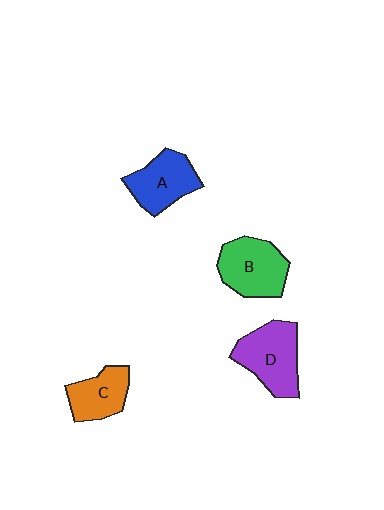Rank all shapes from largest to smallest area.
From largest to smallest: D (purple), B (green), A (blue), C (orange).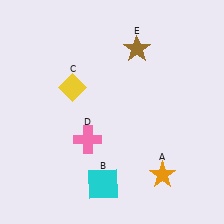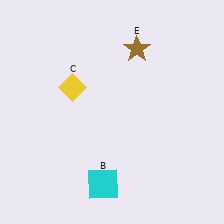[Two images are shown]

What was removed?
The orange star (A), the pink cross (D) were removed in Image 2.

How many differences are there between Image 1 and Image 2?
There are 2 differences between the two images.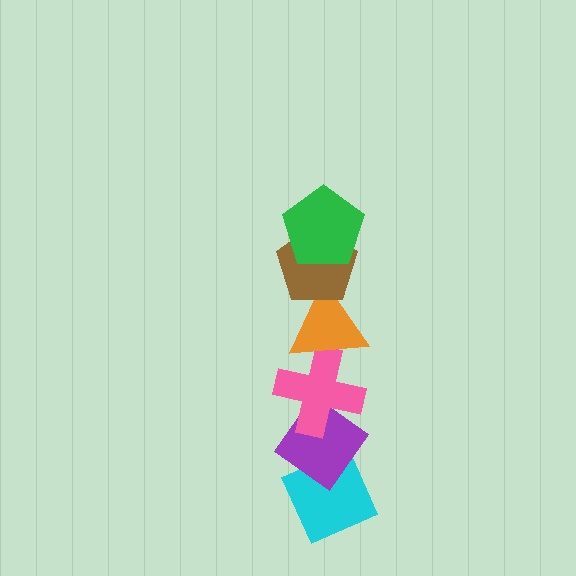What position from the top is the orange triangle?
The orange triangle is 3rd from the top.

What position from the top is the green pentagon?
The green pentagon is 1st from the top.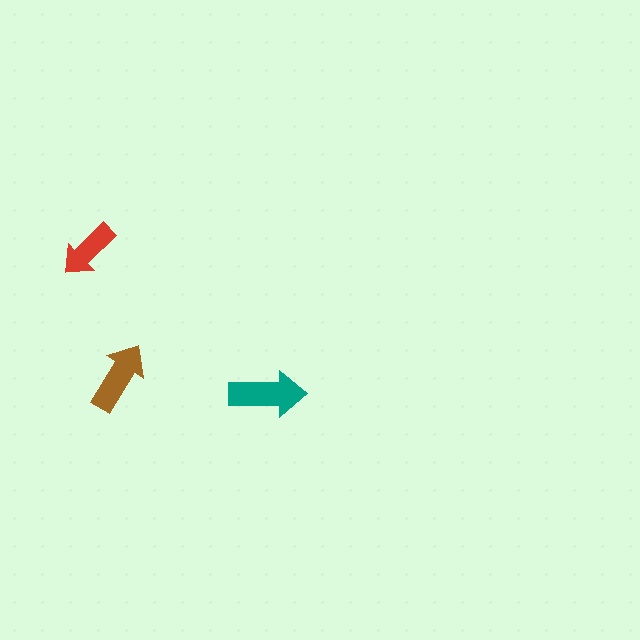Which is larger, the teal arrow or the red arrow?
The teal one.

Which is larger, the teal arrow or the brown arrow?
The teal one.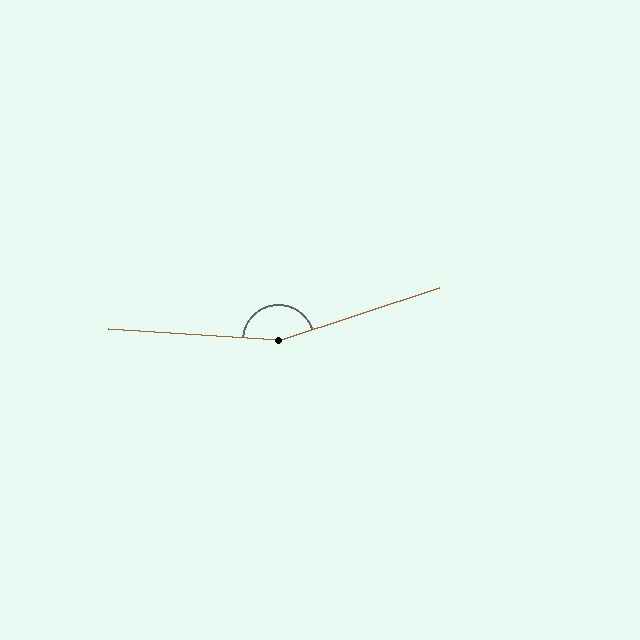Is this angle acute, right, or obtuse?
It is obtuse.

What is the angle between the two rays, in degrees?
Approximately 158 degrees.